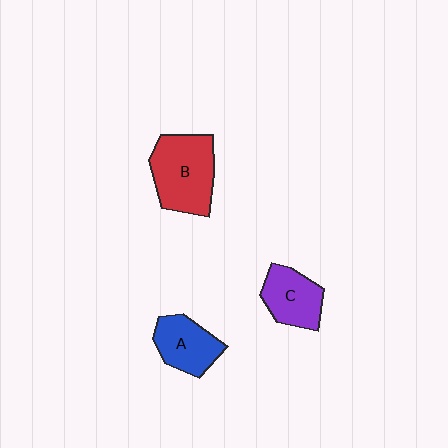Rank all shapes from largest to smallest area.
From largest to smallest: B (red), C (purple), A (blue).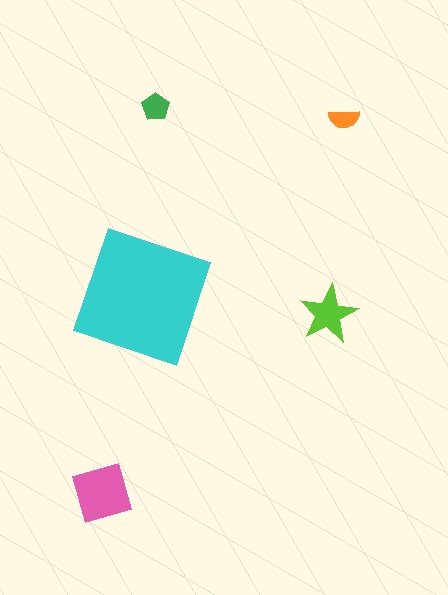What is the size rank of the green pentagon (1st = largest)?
4th.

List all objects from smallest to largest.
The orange semicircle, the green pentagon, the lime star, the pink diamond, the cyan square.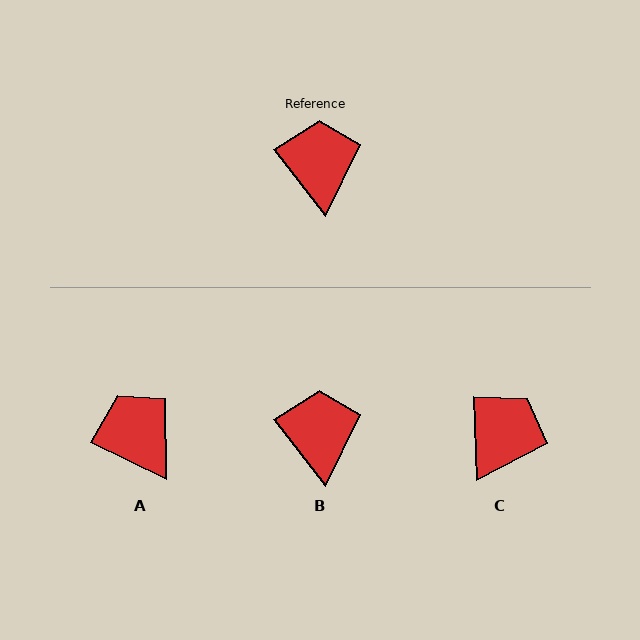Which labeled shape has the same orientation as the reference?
B.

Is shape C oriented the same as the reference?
No, it is off by about 36 degrees.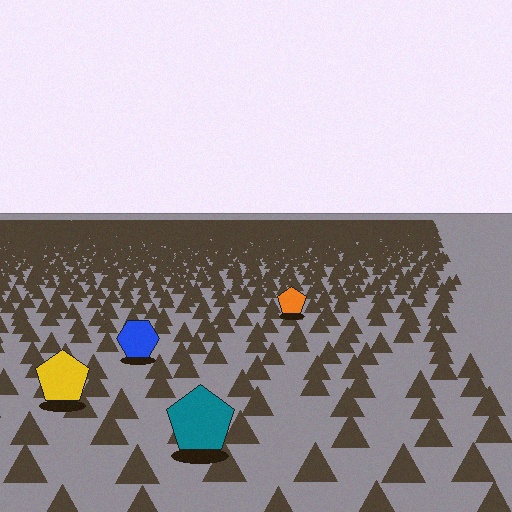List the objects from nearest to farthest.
From nearest to farthest: the teal pentagon, the yellow pentagon, the blue hexagon, the orange pentagon.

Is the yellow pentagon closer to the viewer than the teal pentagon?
No. The teal pentagon is closer — you can tell from the texture gradient: the ground texture is coarser near it.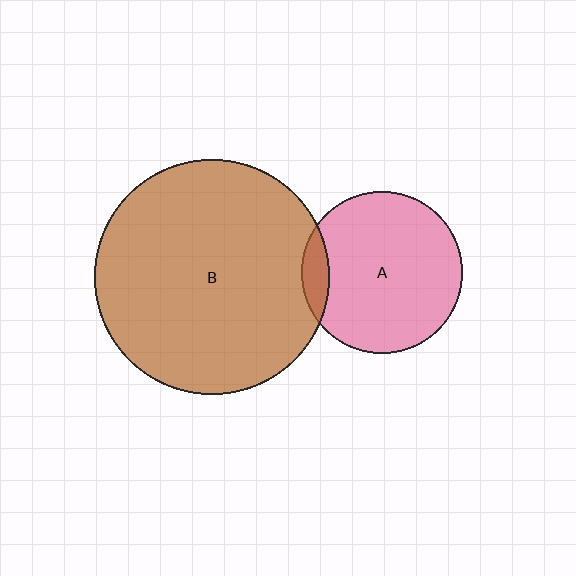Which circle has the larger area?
Circle B (brown).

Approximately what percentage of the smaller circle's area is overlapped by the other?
Approximately 10%.